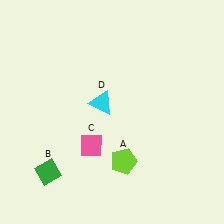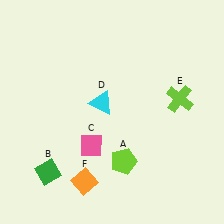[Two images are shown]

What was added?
A lime cross (E), an orange diamond (F) were added in Image 2.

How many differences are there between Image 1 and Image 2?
There are 2 differences between the two images.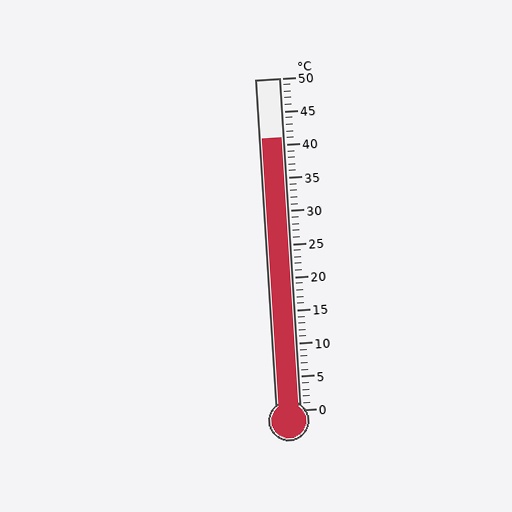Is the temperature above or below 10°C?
The temperature is above 10°C.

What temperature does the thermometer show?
The thermometer shows approximately 41°C.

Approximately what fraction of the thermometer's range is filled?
The thermometer is filled to approximately 80% of its range.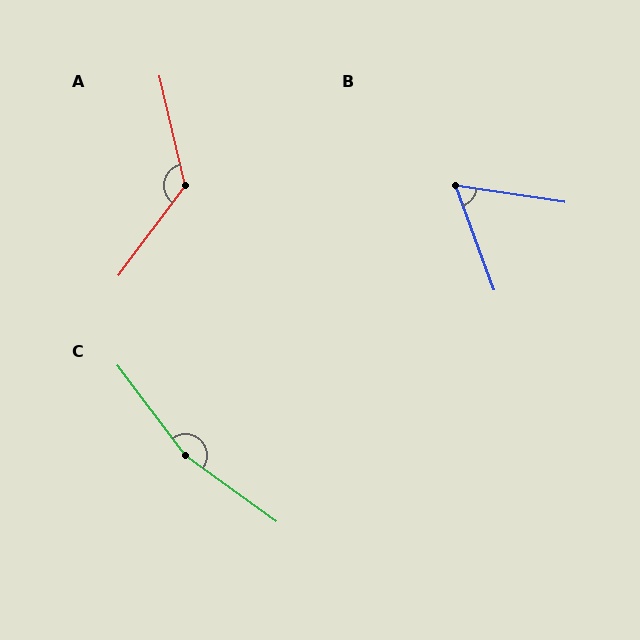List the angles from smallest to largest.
B (61°), A (130°), C (163°).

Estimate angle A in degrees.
Approximately 130 degrees.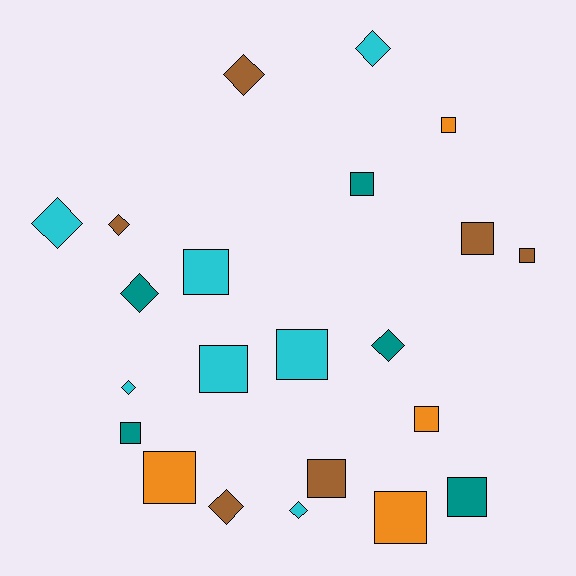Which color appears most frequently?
Cyan, with 7 objects.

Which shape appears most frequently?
Square, with 13 objects.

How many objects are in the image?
There are 22 objects.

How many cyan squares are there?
There are 3 cyan squares.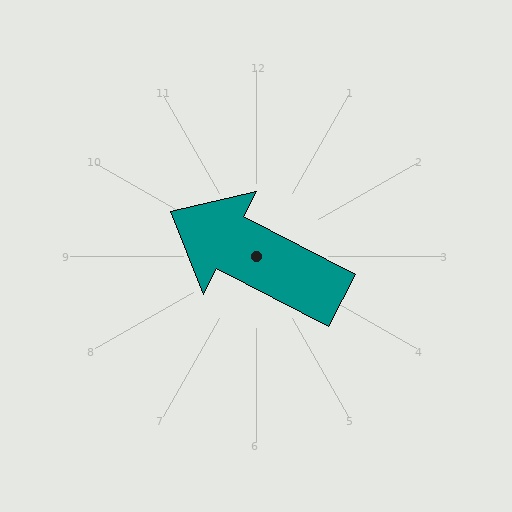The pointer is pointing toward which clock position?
Roughly 10 o'clock.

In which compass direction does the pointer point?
Northwest.